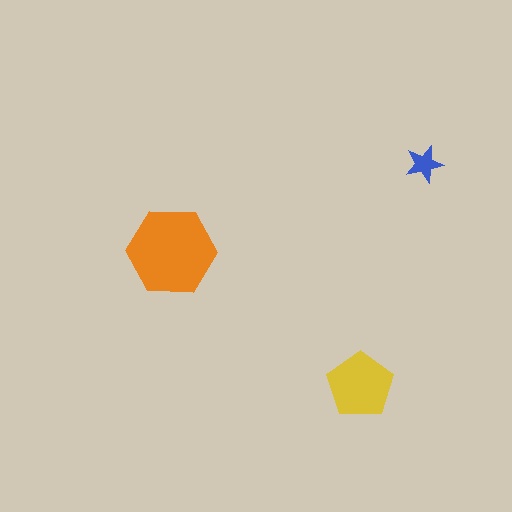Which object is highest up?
The blue star is topmost.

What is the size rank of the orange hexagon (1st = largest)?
1st.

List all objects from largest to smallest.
The orange hexagon, the yellow pentagon, the blue star.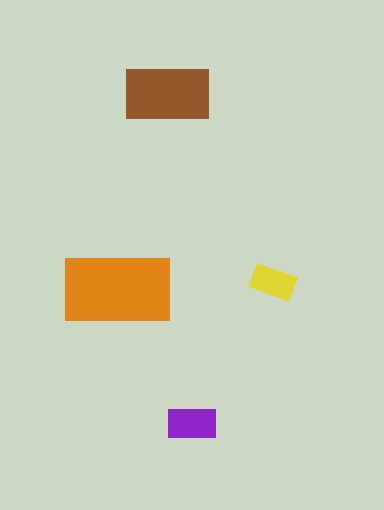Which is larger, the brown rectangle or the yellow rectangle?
The brown one.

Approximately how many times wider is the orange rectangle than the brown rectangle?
About 1.5 times wider.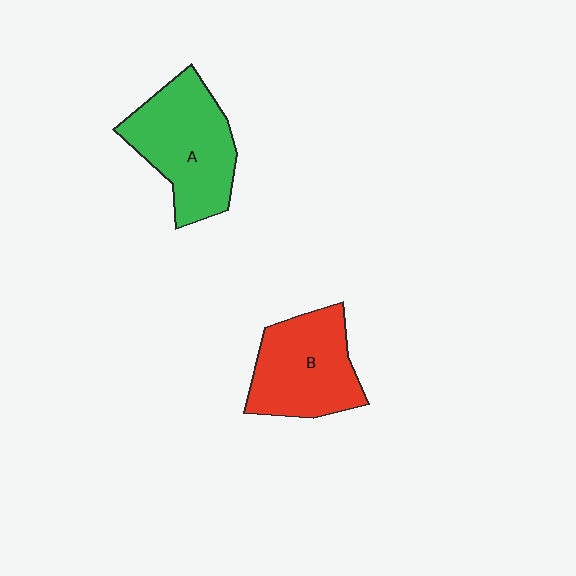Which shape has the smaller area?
Shape B (red).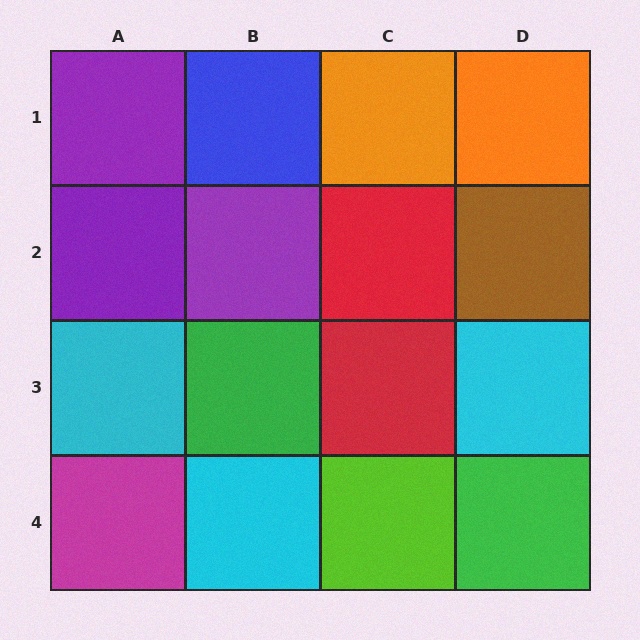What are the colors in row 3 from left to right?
Cyan, green, red, cyan.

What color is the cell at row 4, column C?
Lime.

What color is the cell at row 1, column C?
Orange.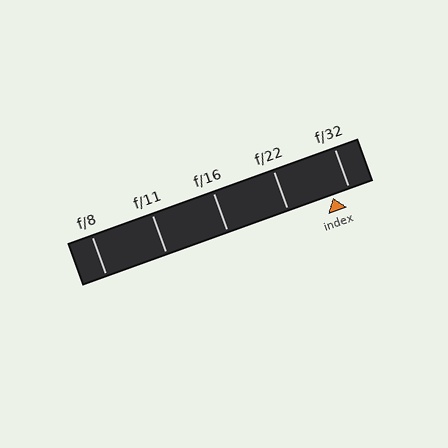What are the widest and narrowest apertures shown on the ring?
The widest aperture shown is f/8 and the narrowest is f/32.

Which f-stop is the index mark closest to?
The index mark is closest to f/32.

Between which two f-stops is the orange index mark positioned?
The index mark is between f/22 and f/32.